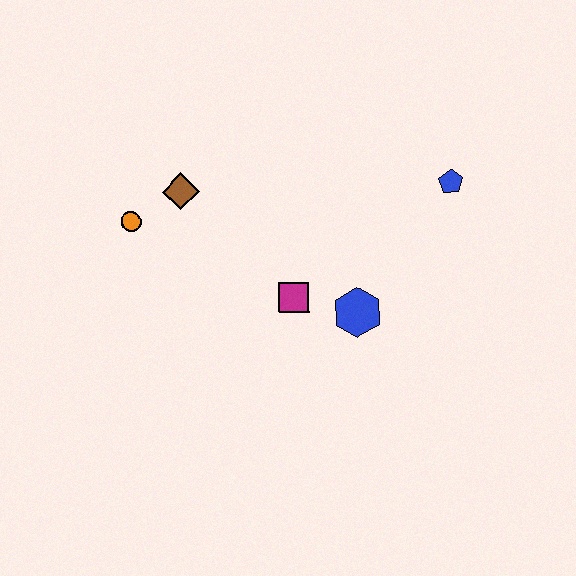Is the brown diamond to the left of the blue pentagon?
Yes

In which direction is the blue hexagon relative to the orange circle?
The blue hexagon is to the right of the orange circle.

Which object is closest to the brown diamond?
The orange circle is closest to the brown diamond.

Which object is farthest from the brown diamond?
The blue pentagon is farthest from the brown diamond.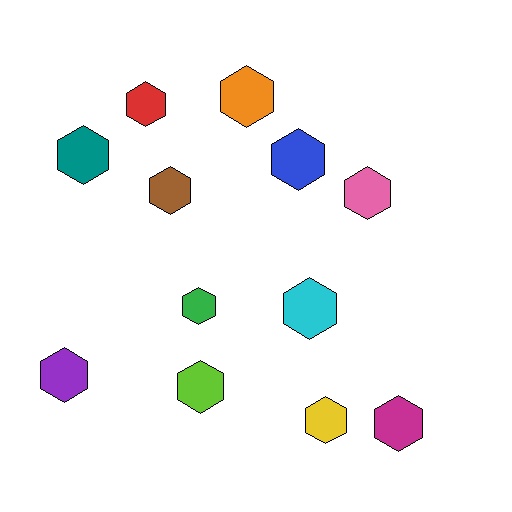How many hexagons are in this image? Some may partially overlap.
There are 12 hexagons.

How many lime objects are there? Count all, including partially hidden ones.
There is 1 lime object.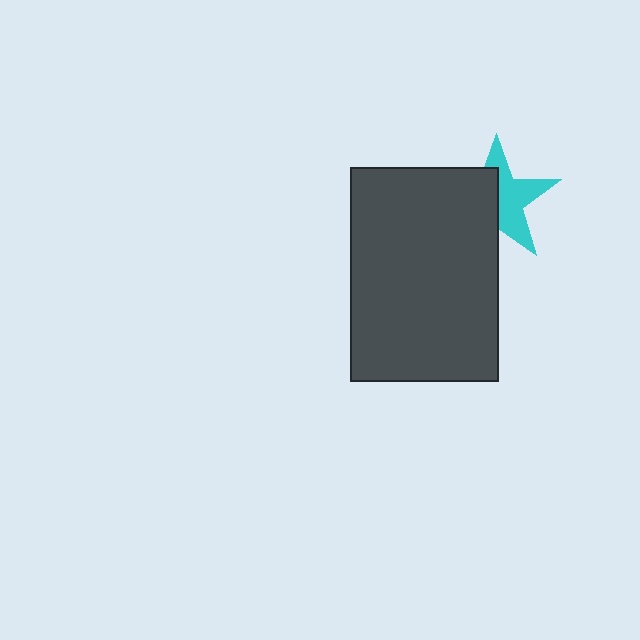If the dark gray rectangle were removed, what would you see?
You would see the complete cyan star.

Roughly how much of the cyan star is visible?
About half of it is visible (roughly 51%).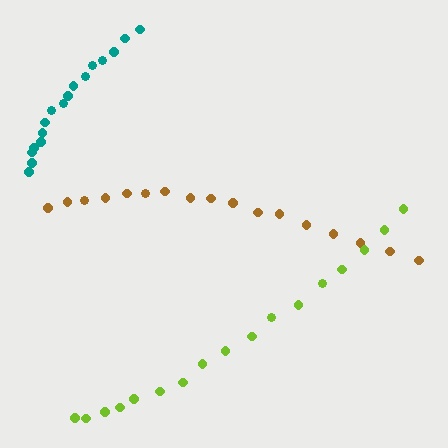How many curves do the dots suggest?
There are 3 distinct paths.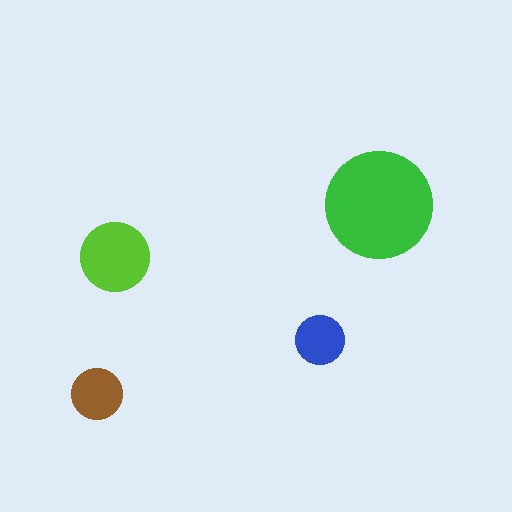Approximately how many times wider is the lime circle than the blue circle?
About 1.5 times wider.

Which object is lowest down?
The brown circle is bottommost.